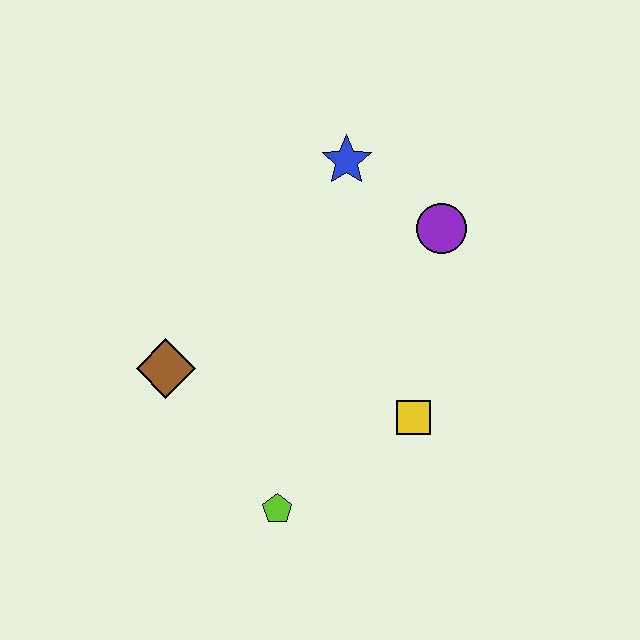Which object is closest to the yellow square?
The lime pentagon is closest to the yellow square.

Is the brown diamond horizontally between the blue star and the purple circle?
No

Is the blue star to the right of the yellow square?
No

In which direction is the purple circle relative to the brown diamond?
The purple circle is to the right of the brown diamond.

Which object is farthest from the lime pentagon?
The blue star is farthest from the lime pentagon.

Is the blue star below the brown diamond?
No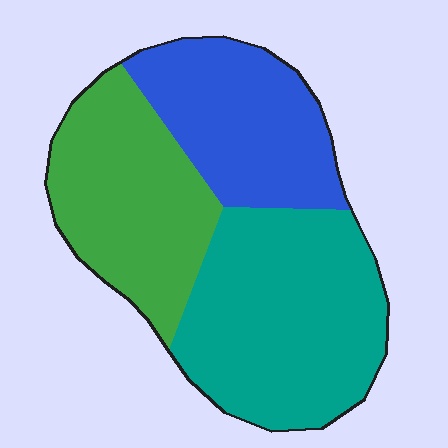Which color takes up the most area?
Teal, at roughly 40%.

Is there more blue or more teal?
Teal.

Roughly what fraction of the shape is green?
Green covers 31% of the shape.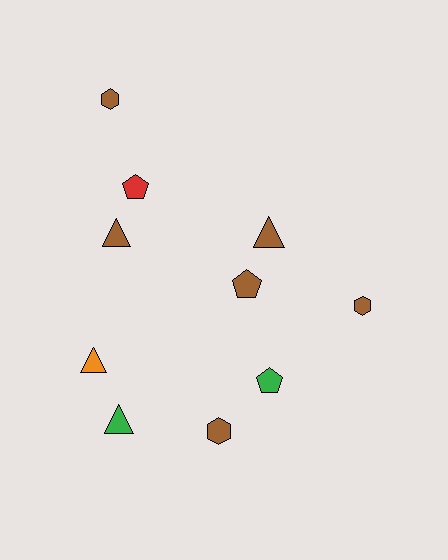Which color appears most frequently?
Brown, with 6 objects.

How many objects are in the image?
There are 10 objects.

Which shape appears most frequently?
Triangle, with 4 objects.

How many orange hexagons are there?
There are no orange hexagons.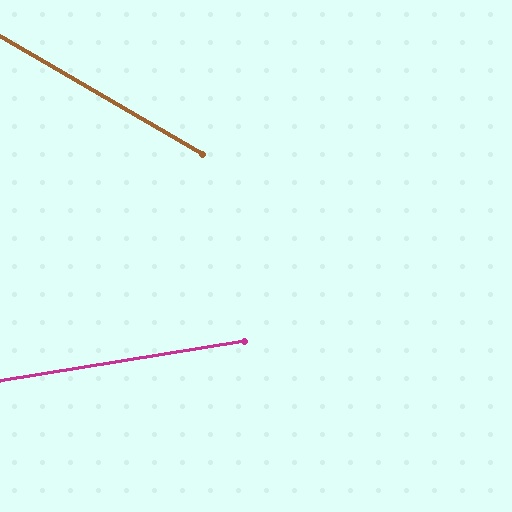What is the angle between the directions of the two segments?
Approximately 39 degrees.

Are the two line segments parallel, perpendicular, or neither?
Neither parallel nor perpendicular — they differ by about 39°.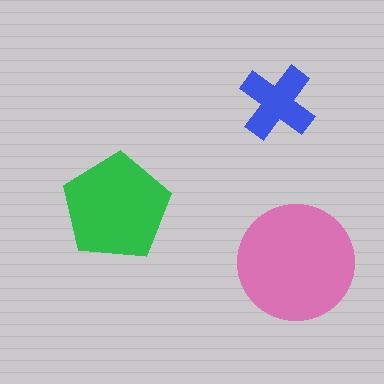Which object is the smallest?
The blue cross.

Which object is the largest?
The pink circle.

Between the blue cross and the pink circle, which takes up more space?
The pink circle.